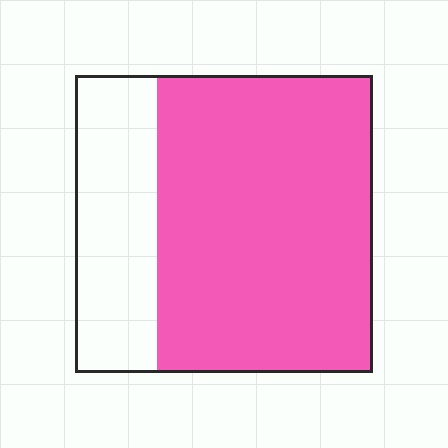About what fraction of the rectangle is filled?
About three quarters (3/4).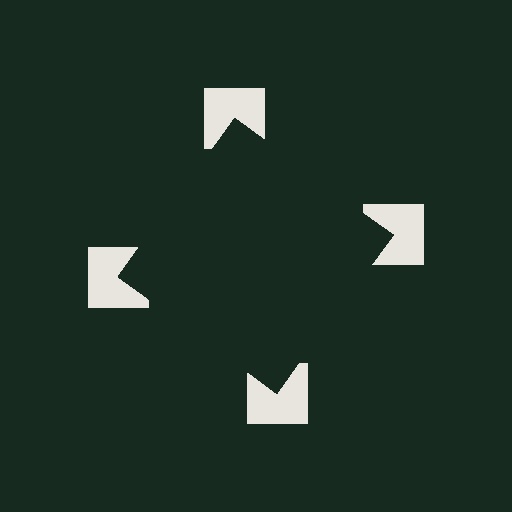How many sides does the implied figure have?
4 sides.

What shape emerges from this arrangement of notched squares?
An illusory square — its edges are inferred from the aligned wedge cuts in the notched squares, not physically drawn.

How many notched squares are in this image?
There are 4 — one at each vertex of the illusory square.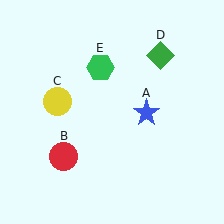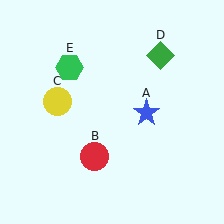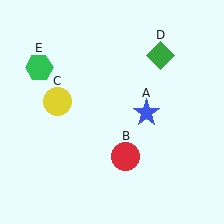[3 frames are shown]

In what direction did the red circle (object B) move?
The red circle (object B) moved right.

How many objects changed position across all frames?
2 objects changed position: red circle (object B), green hexagon (object E).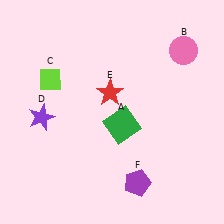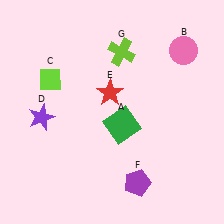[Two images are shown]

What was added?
A lime cross (G) was added in Image 2.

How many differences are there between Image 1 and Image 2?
There is 1 difference between the two images.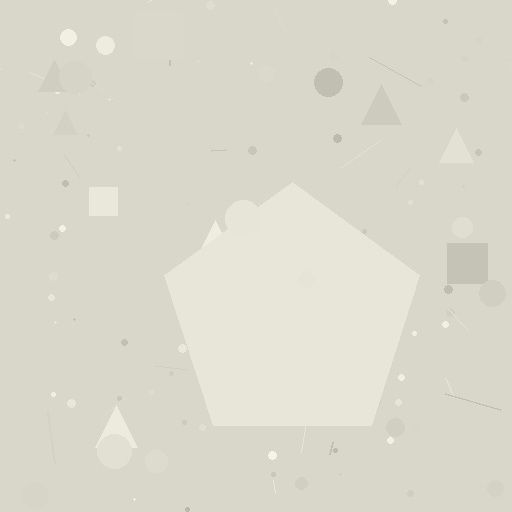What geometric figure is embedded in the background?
A pentagon is embedded in the background.